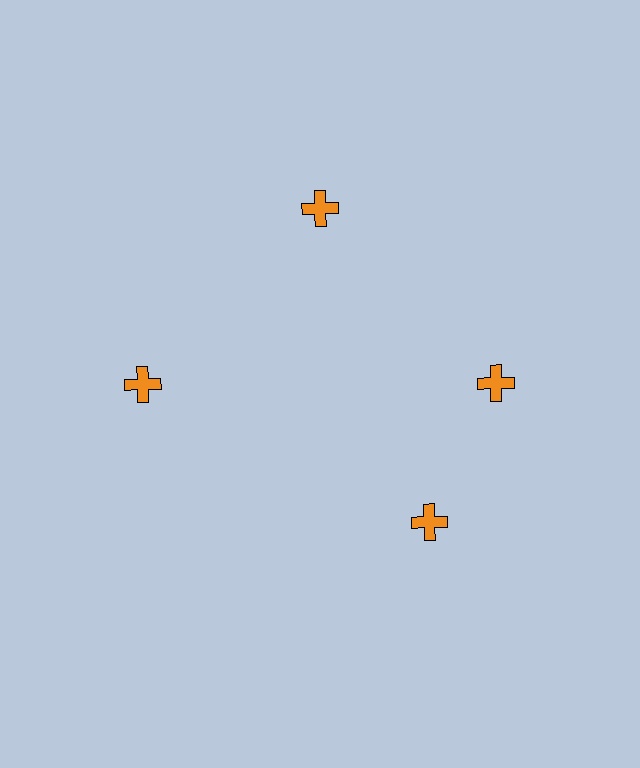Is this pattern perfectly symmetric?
No. The 4 orange crosses are arranged in a ring, but one element near the 6 o'clock position is rotated out of alignment along the ring, breaking the 4-fold rotational symmetry.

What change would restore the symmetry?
The symmetry would be restored by rotating it back into even spacing with its neighbors so that all 4 crosses sit at equal angles and equal distance from the center.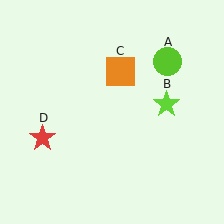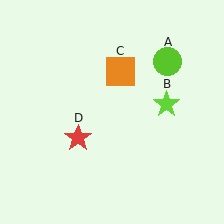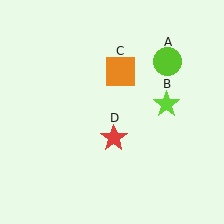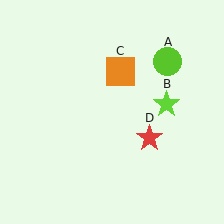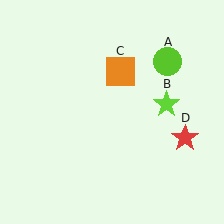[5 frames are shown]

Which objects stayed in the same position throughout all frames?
Lime circle (object A) and lime star (object B) and orange square (object C) remained stationary.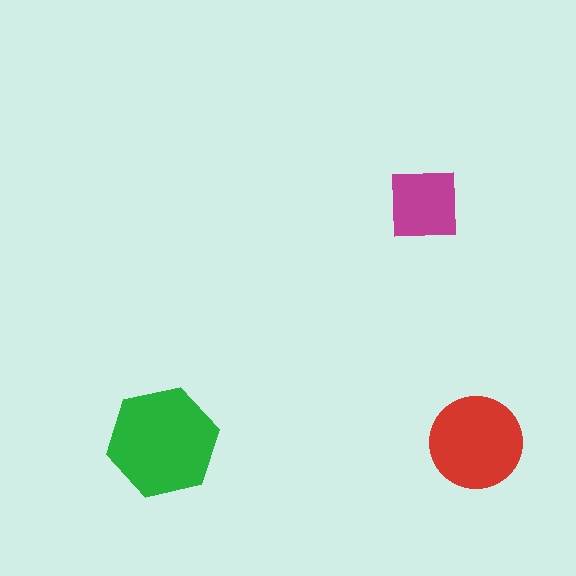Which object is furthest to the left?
The green hexagon is leftmost.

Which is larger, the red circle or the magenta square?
The red circle.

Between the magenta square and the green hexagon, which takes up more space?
The green hexagon.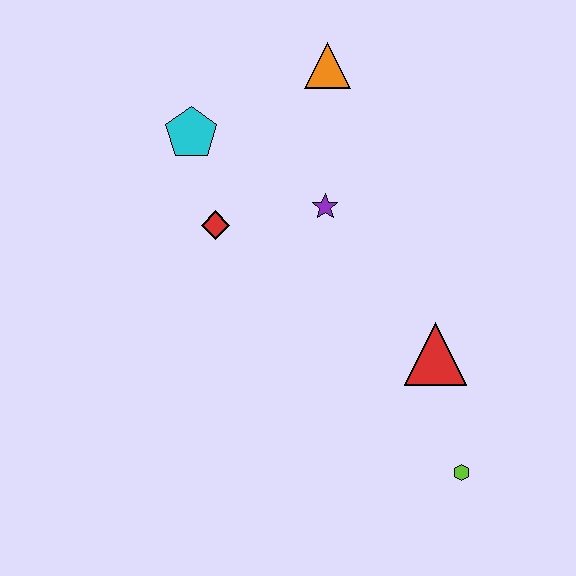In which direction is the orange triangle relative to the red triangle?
The orange triangle is above the red triangle.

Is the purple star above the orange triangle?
No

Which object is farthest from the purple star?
The lime hexagon is farthest from the purple star.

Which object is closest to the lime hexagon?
The red triangle is closest to the lime hexagon.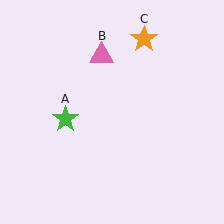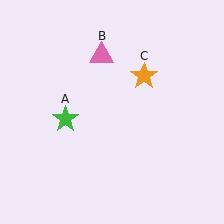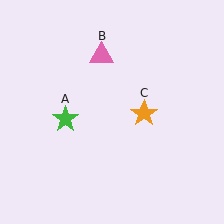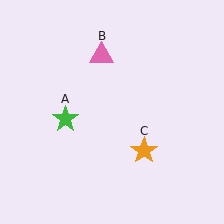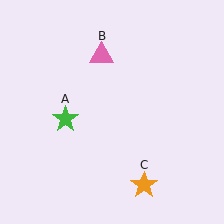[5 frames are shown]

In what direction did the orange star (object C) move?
The orange star (object C) moved down.